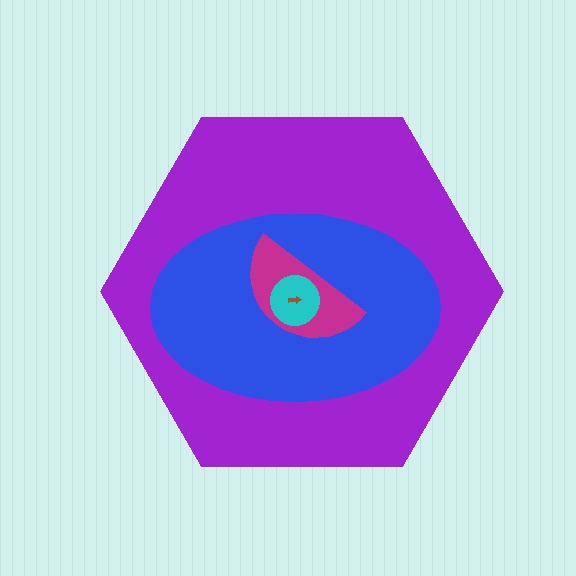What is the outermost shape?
The purple hexagon.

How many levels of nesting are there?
5.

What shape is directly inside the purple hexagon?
The blue ellipse.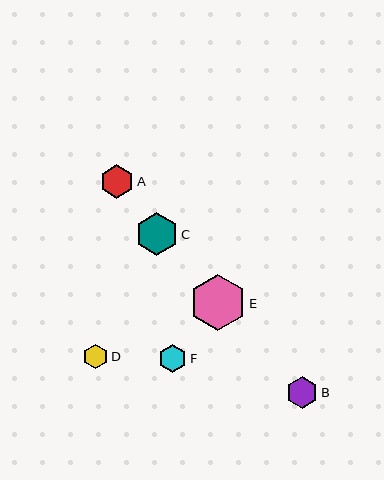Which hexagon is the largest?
Hexagon E is the largest with a size of approximately 56 pixels.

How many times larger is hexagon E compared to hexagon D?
Hexagon E is approximately 2.3 times the size of hexagon D.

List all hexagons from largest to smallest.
From largest to smallest: E, C, A, B, F, D.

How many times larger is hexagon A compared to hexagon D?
Hexagon A is approximately 1.4 times the size of hexagon D.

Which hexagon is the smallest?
Hexagon D is the smallest with a size of approximately 25 pixels.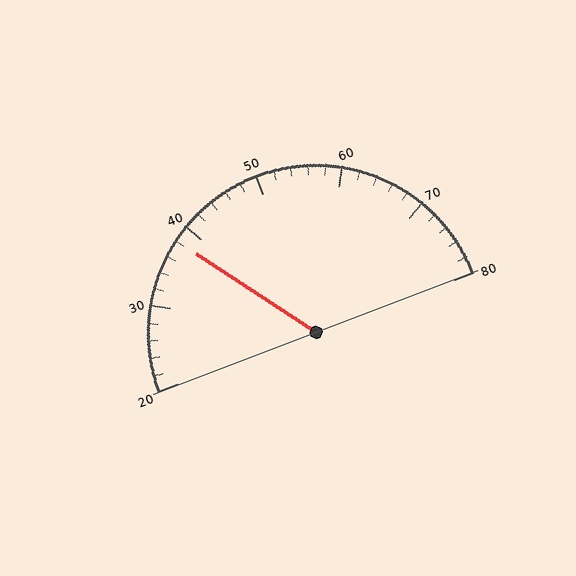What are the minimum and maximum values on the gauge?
The gauge ranges from 20 to 80.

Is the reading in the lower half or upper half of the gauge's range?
The reading is in the lower half of the range (20 to 80).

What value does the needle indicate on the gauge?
The needle indicates approximately 38.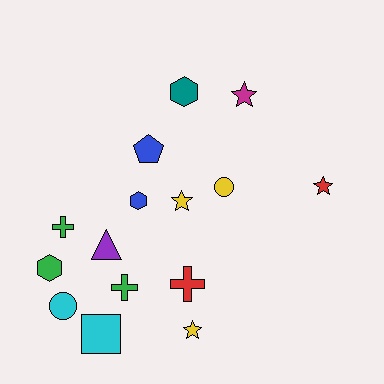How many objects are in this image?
There are 15 objects.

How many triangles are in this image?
There is 1 triangle.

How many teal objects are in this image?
There is 1 teal object.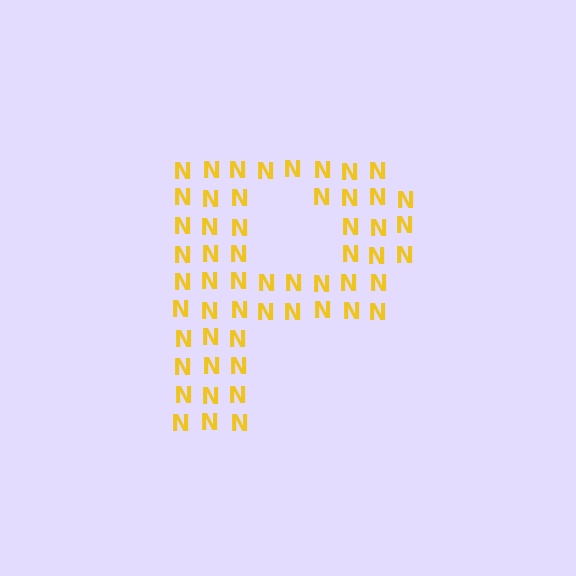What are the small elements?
The small elements are letter N's.